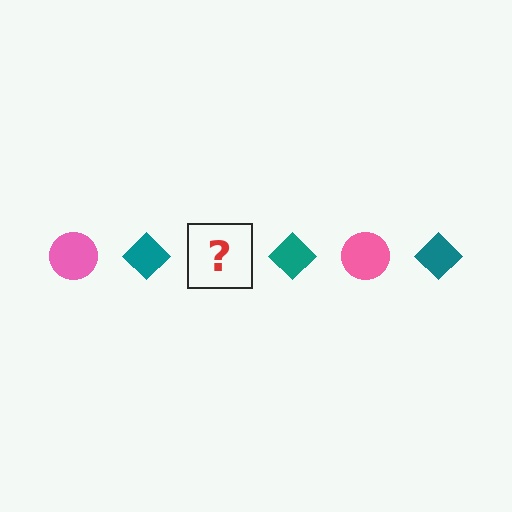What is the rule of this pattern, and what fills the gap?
The rule is that the pattern alternates between pink circle and teal diamond. The gap should be filled with a pink circle.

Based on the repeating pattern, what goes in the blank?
The blank should be a pink circle.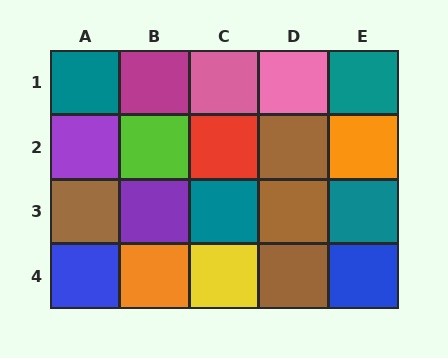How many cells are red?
1 cell is red.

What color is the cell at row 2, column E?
Orange.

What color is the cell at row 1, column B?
Magenta.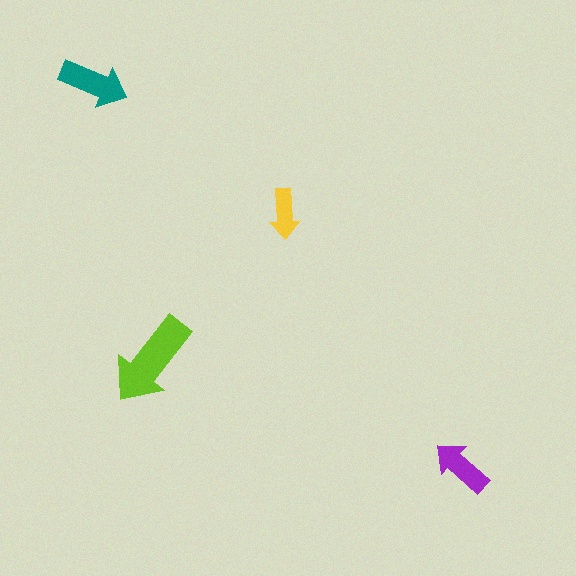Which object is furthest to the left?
The teal arrow is leftmost.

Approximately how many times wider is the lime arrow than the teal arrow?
About 1.5 times wider.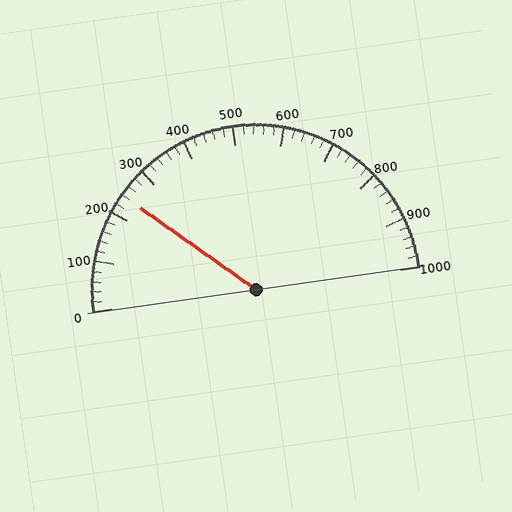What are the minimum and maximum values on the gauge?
The gauge ranges from 0 to 1000.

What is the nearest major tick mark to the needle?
The nearest major tick mark is 200.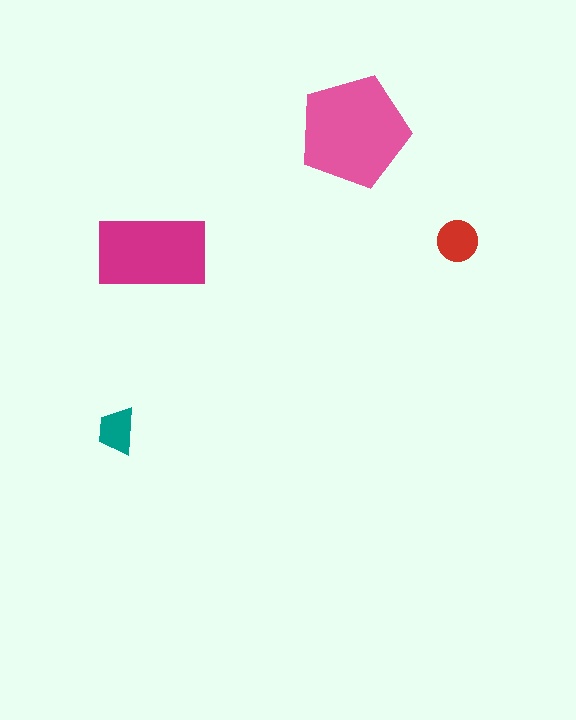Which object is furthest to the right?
The red circle is rightmost.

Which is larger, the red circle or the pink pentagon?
The pink pentagon.